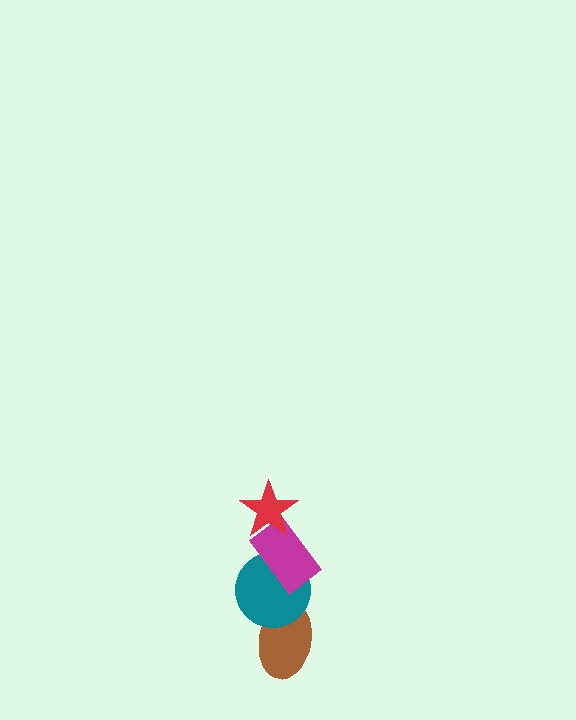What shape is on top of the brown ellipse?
The teal circle is on top of the brown ellipse.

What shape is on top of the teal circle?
The magenta rectangle is on top of the teal circle.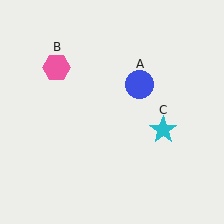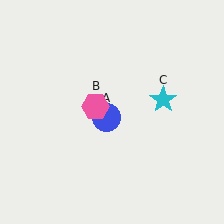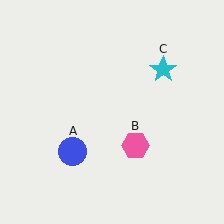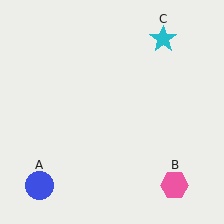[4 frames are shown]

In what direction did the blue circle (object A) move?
The blue circle (object A) moved down and to the left.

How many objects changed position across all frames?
3 objects changed position: blue circle (object A), pink hexagon (object B), cyan star (object C).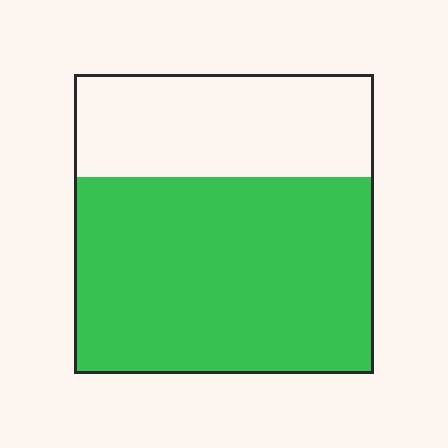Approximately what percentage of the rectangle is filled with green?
Approximately 65%.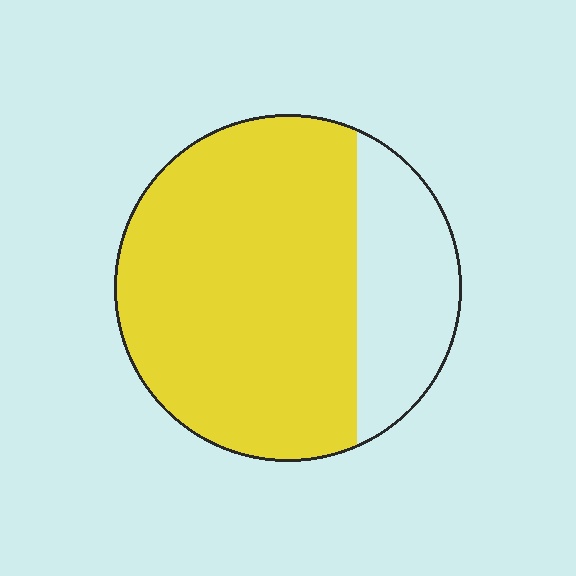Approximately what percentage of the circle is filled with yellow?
Approximately 75%.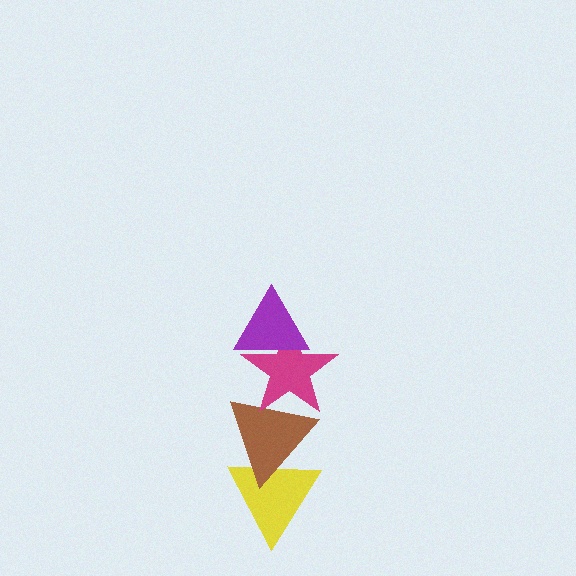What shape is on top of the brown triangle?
The magenta star is on top of the brown triangle.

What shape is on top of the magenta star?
The purple triangle is on top of the magenta star.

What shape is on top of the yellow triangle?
The brown triangle is on top of the yellow triangle.